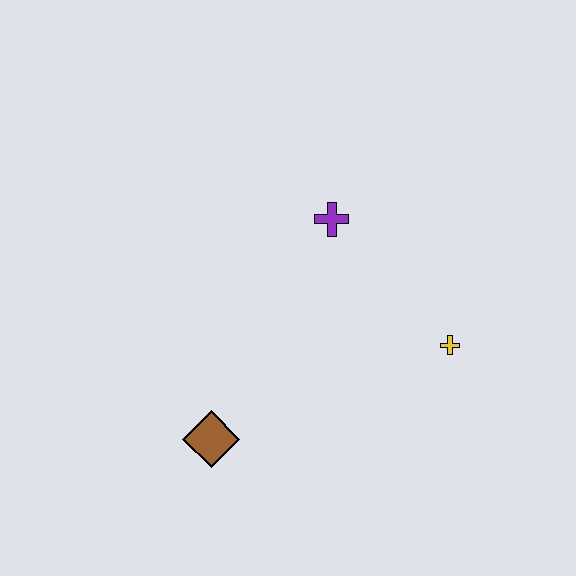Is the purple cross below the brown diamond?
No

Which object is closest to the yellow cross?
The purple cross is closest to the yellow cross.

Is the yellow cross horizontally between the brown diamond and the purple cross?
No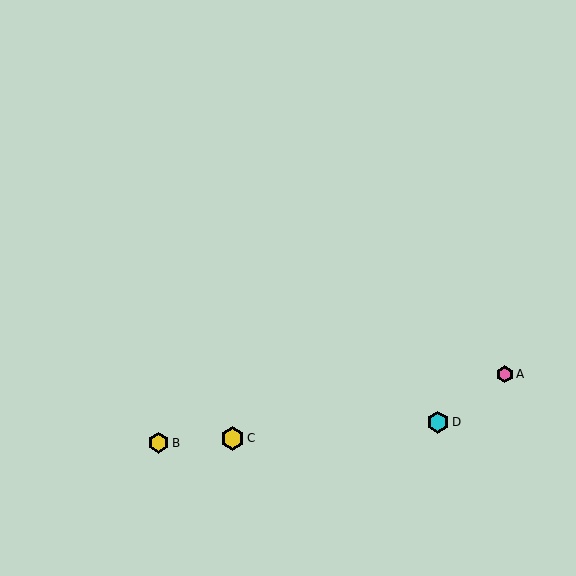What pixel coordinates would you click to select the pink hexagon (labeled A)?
Click at (505, 374) to select the pink hexagon A.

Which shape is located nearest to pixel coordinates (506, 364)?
The pink hexagon (labeled A) at (505, 374) is nearest to that location.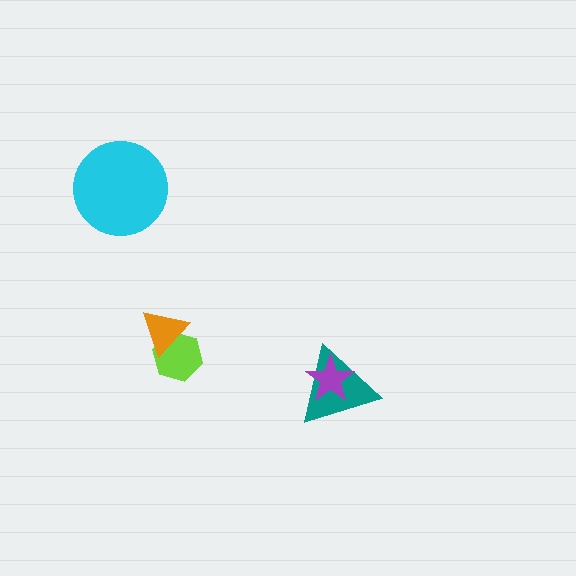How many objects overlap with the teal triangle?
1 object overlaps with the teal triangle.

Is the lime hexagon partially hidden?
Yes, it is partially covered by another shape.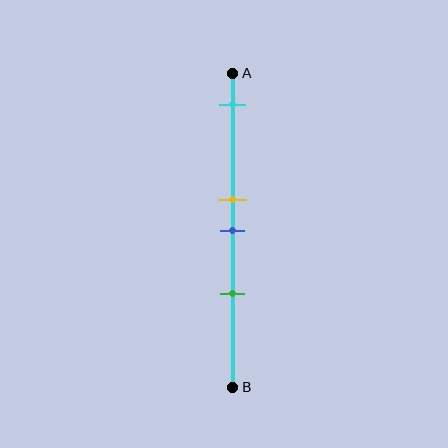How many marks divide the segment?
There are 4 marks dividing the segment.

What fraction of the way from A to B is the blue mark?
The blue mark is approximately 50% (0.5) of the way from A to B.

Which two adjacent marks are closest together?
The yellow and blue marks are the closest adjacent pair.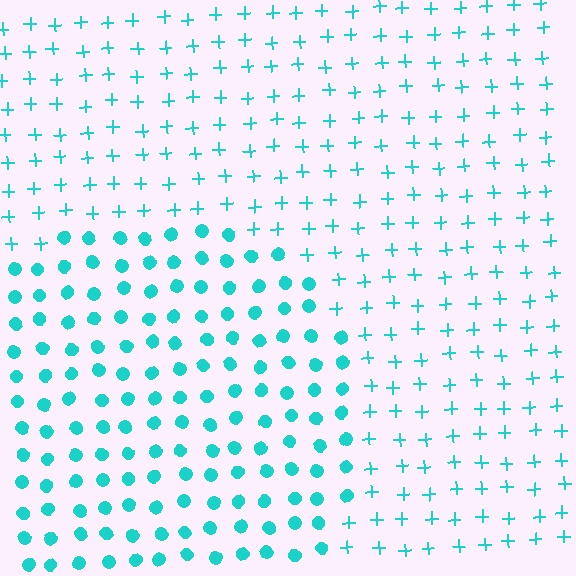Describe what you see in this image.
The image is filled with small cyan elements arranged in a uniform grid. A circle-shaped region contains circles, while the surrounding area contains plus signs. The boundary is defined purely by the change in element shape.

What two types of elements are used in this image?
The image uses circles inside the circle region and plus signs outside it.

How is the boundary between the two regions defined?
The boundary is defined by a change in element shape: circles inside vs. plus signs outside. All elements share the same color and spacing.